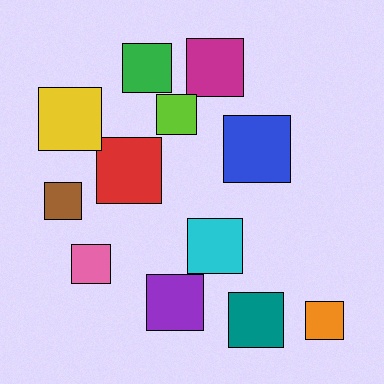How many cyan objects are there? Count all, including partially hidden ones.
There is 1 cyan object.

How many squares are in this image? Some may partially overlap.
There are 12 squares.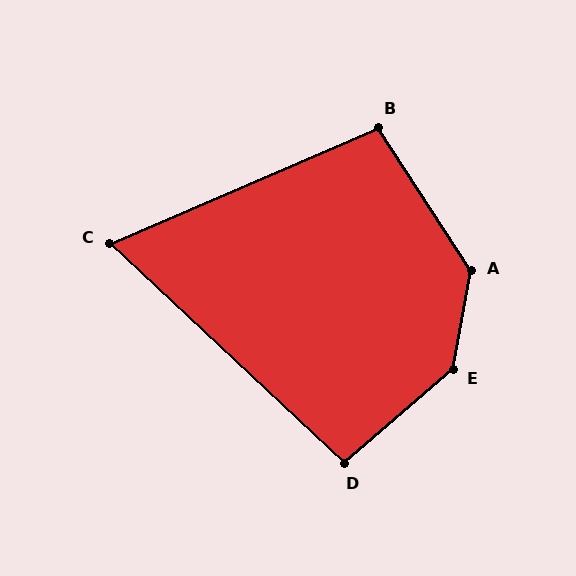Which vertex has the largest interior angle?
E, at approximately 141 degrees.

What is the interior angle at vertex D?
Approximately 96 degrees (obtuse).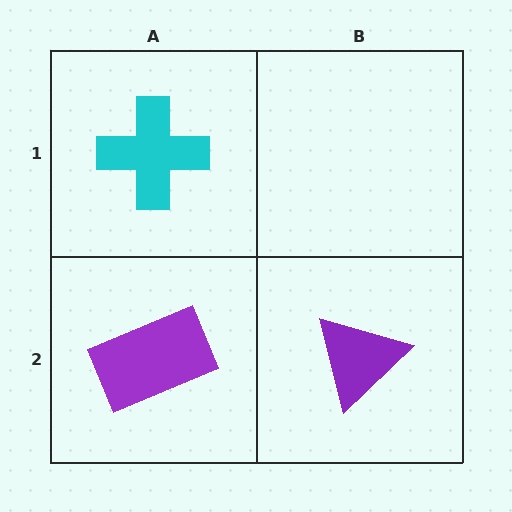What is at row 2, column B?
A purple triangle.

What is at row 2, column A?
A purple rectangle.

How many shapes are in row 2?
2 shapes.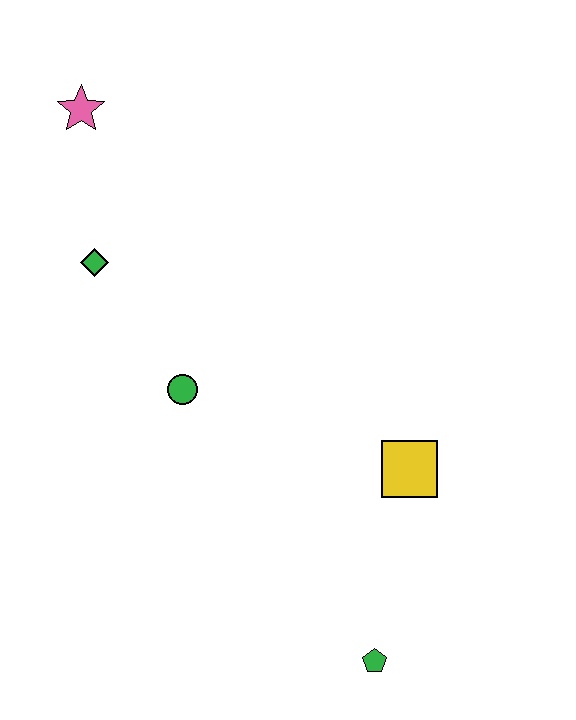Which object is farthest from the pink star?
The green pentagon is farthest from the pink star.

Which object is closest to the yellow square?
The green pentagon is closest to the yellow square.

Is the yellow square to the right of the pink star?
Yes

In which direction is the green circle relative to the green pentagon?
The green circle is above the green pentagon.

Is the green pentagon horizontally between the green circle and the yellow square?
Yes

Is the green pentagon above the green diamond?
No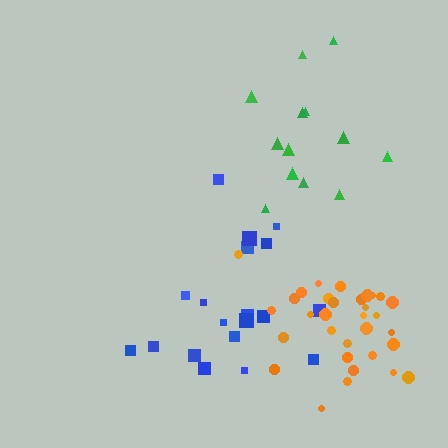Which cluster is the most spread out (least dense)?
Green.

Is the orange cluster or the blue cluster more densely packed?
Orange.